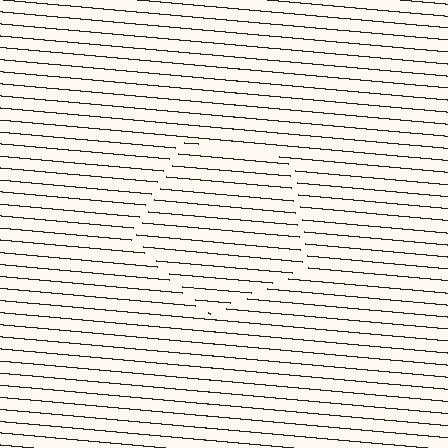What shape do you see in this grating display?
An illusory pentagon. The interior of the shape contains the same grating, shifted by half a period — the contour is defined by the phase discontinuity where line-ends from the inner and outer gratings abut.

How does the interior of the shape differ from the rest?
The interior of the shape contains the same grating, shifted by half a period — the contour is defined by the phase discontinuity where line-ends from the inner and outer gratings abut.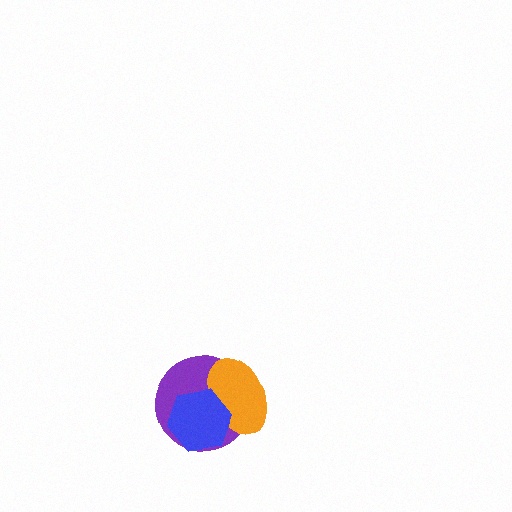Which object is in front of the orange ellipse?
The blue hexagon is in front of the orange ellipse.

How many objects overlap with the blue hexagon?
2 objects overlap with the blue hexagon.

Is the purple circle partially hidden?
Yes, it is partially covered by another shape.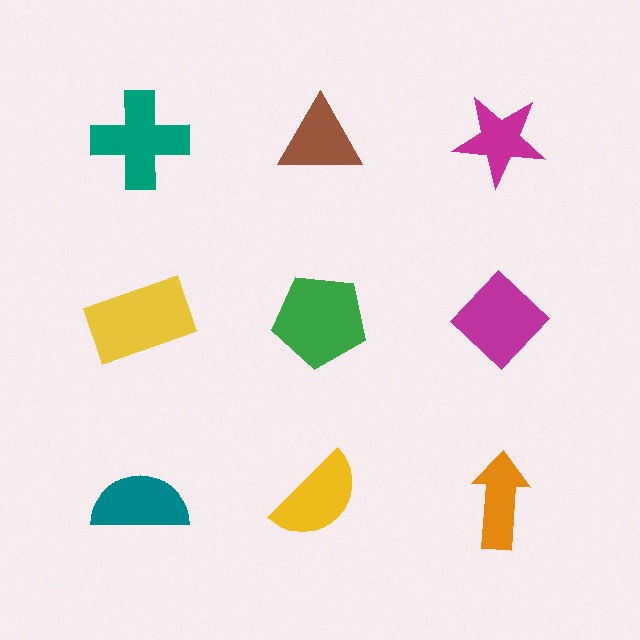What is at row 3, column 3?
An orange arrow.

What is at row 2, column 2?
A green pentagon.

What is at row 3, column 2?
A yellow semicircle.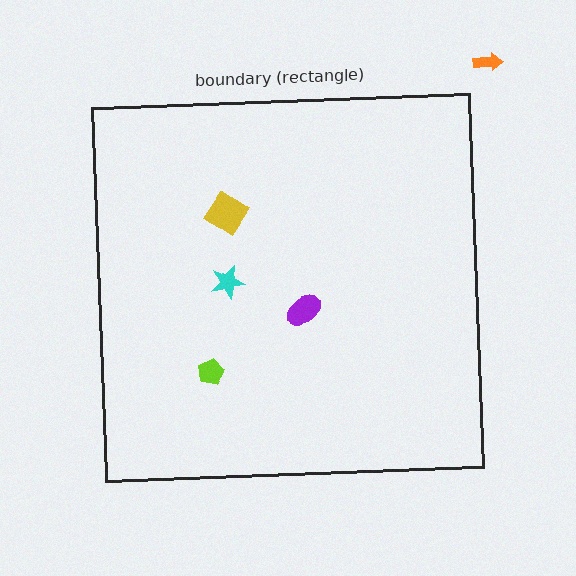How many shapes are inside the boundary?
4 inside, 1 outside.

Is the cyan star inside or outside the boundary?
Inside.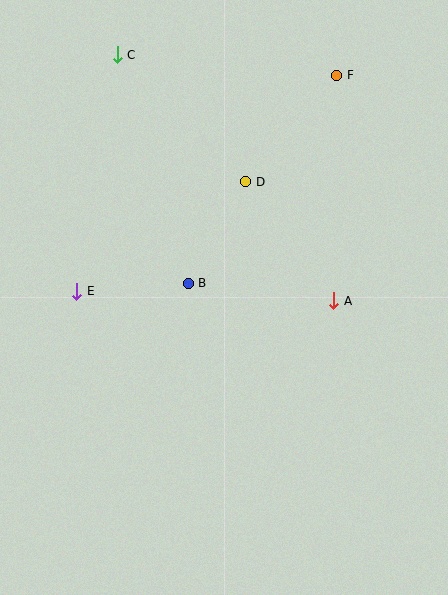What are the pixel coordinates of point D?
Point D is at (246, 182).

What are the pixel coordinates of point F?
Point F is at (337, 75).